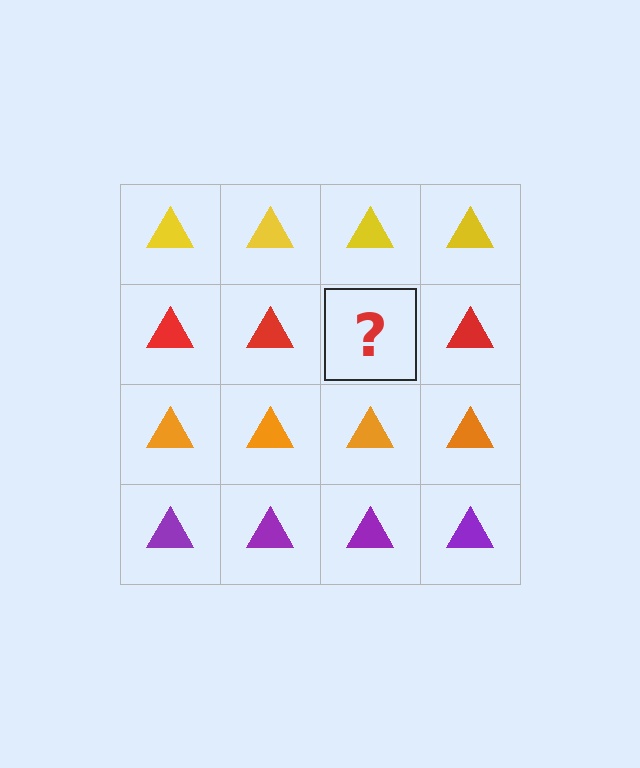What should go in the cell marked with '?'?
The missing cell should contain a red triangle.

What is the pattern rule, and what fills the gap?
The rule is that each row has a consistent color. The gap should be filled with a red triangle.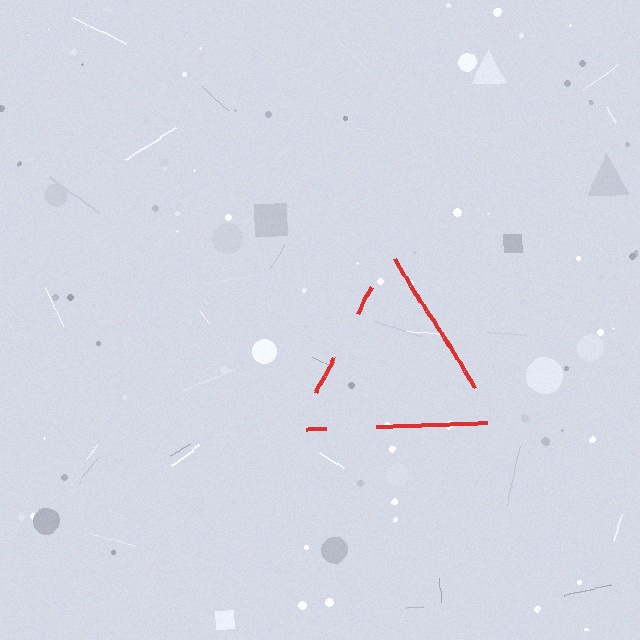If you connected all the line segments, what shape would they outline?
They would outline a triangle.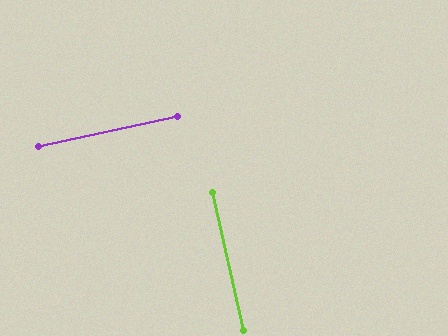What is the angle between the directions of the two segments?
Approximately 89 degrees.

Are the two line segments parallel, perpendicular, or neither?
Perpendicular — they meet at approximately 89°.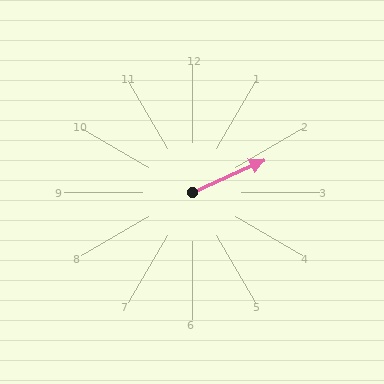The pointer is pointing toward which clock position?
Roughly 2 o'clock.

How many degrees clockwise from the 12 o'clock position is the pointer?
Approximately 66 degrees.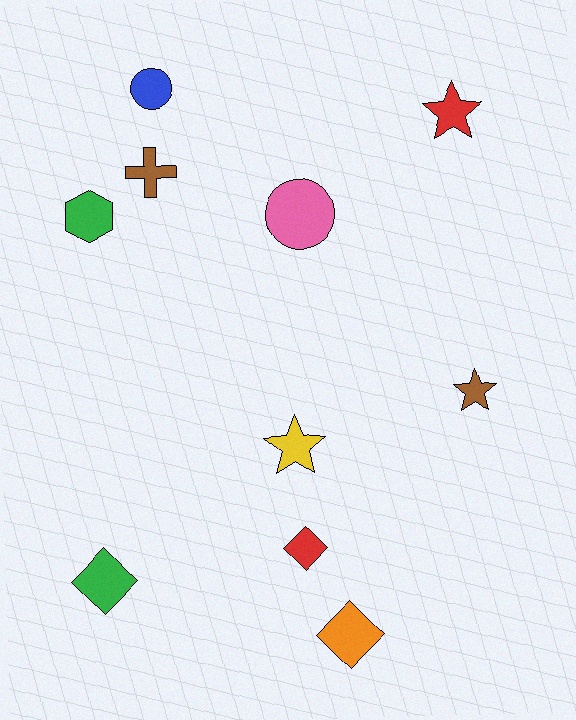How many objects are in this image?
There are 10 objects.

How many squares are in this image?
There are no squares.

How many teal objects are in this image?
There are no teal objects.